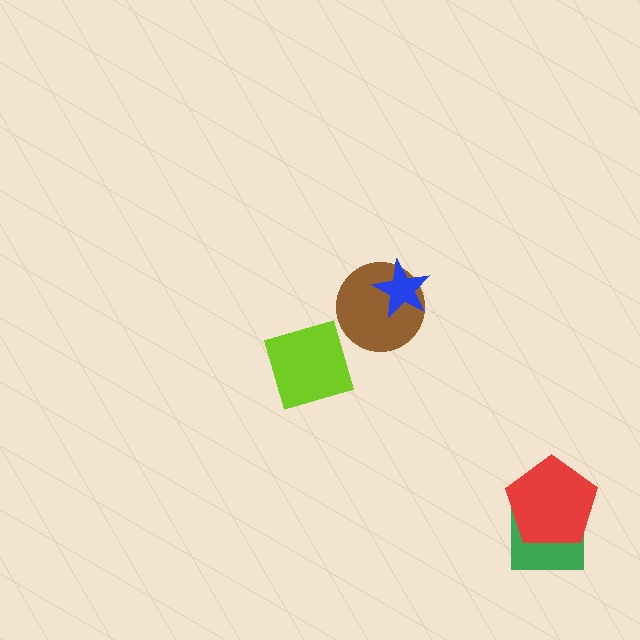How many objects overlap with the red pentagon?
1 object overlaps with the red pentagon.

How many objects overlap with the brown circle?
1 object overlaps with the brown circle.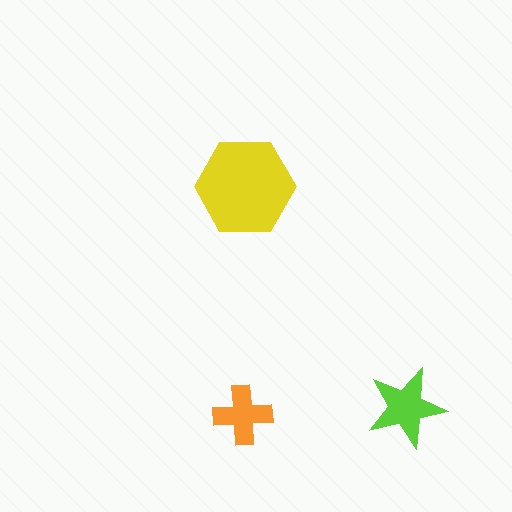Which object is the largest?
The yellow hexagon.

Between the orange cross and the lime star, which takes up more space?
The lime star.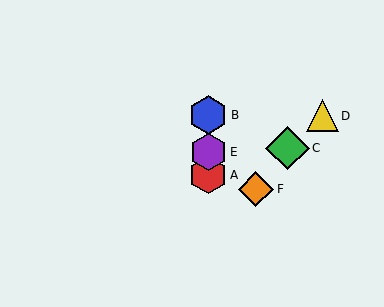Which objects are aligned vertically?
Objects A, B, E are aligned vertically.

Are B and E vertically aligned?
Yes, both are at x≈208.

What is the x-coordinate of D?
Object D is at x≈322.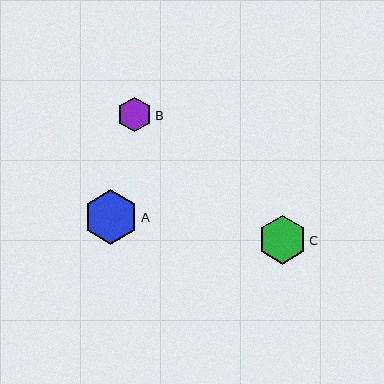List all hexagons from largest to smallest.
From largest to smallest: A, C, B.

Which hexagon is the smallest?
Hexagon B is the smallest with a size of approximately 35 pixels.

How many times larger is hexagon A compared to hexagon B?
Hexagon A is approximately 1.6 times the size of hexagon B.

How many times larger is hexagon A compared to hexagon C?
Hexagon A is approximately 1.1 times the size of hexagon C.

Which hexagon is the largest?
Hexagon A is the largest with a size of approximately 55 pixels.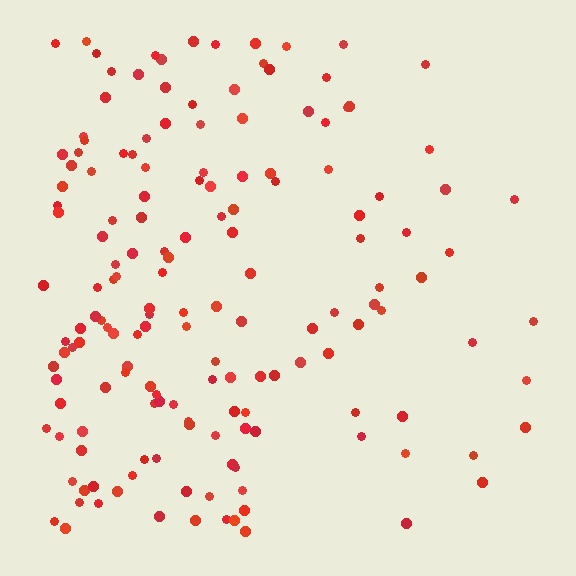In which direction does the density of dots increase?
From right to left, with the left side densest.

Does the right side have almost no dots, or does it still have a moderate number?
Still a moderate number, just noticeably fewer than the left.